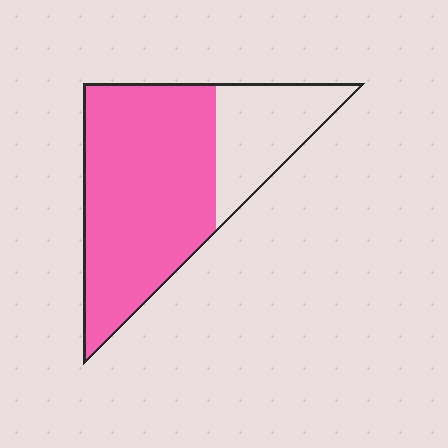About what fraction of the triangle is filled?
About three quarters (3/4).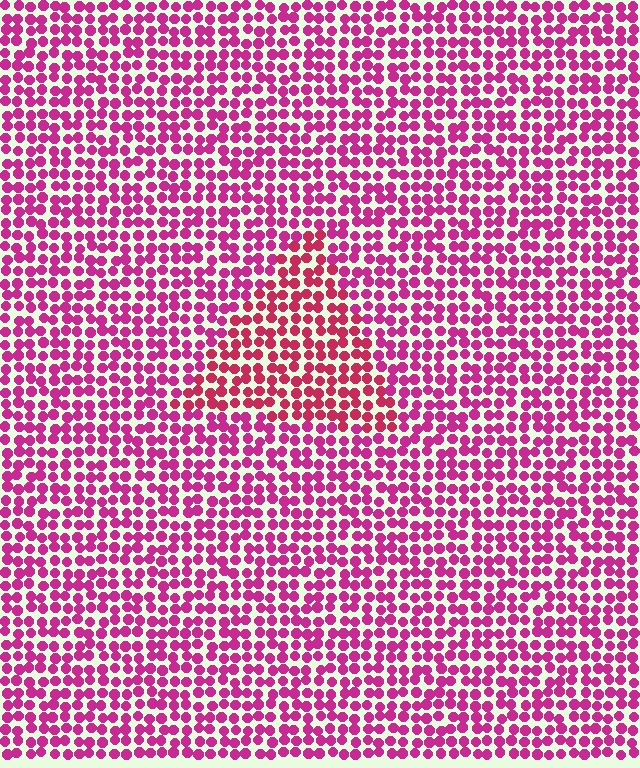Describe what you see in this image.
The image is filled with small magenta elements in a uniform arrangement. A triangle-shaped region is visible where the elements are tinted to a slightly different hue, forming a subtle color boundary.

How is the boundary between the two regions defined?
The boundary is defined purely by a slight shift in hue (about 21 degrees). Spacing, size, and orientation are identical on both sides.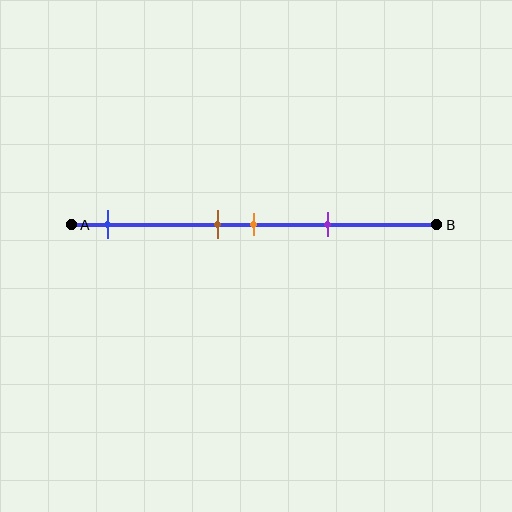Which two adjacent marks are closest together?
The brown and orange marks are the closest adjacent pair.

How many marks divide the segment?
There are 4 marks dividing the segment.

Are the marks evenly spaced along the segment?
No, the marks are not evenly spaced.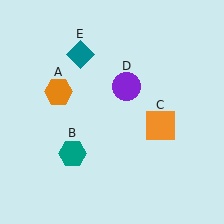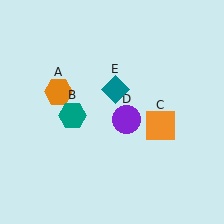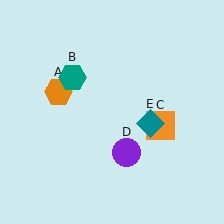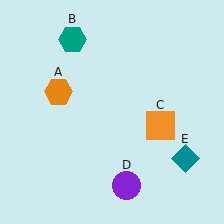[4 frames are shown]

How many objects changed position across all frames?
3 objects changed position: teal hexagon (object B), purple circle (object D), teal diamond (object E).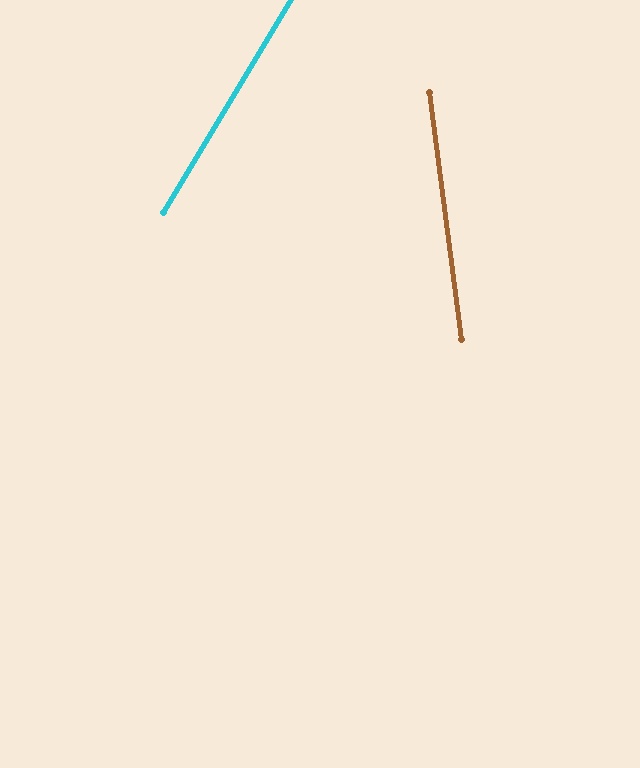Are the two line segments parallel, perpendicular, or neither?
Neither parallel nor perpendicular — they differ by about 39°.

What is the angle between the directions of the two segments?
Approximately 39 degrees.